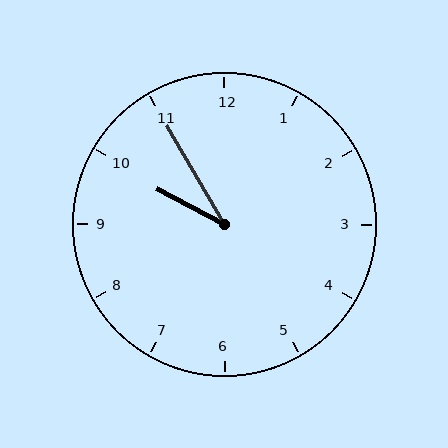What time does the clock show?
9:55.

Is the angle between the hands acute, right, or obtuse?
It is acute.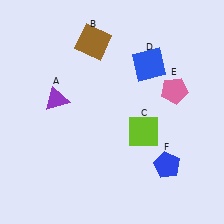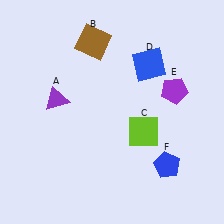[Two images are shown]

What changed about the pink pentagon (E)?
In Image 1, E is pink. In Image 2, it changed to purple.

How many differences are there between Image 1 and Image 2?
There is 1 difference between the two images.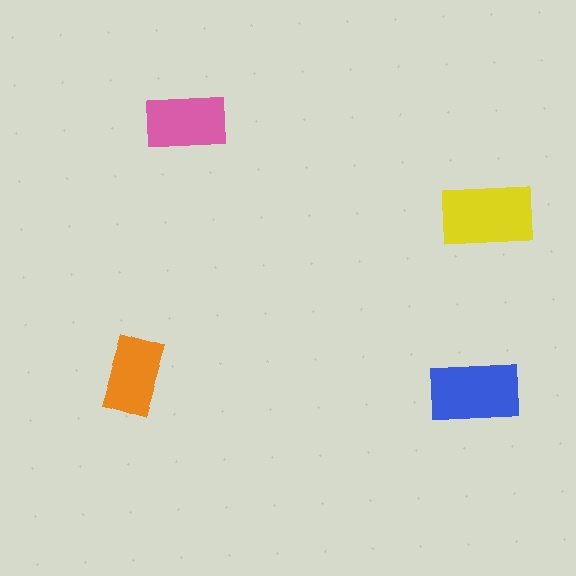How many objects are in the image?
There are 4 objects in the image.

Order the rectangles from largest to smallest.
the yellow one, the blue one, the pink one, the orange one.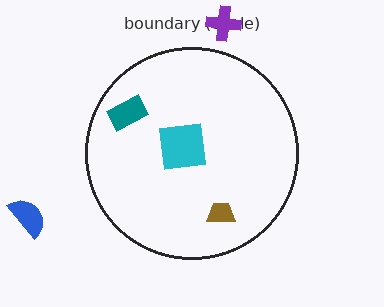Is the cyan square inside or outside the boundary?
Inside.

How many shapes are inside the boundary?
3 inside, 2 outside.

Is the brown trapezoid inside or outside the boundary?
Inside.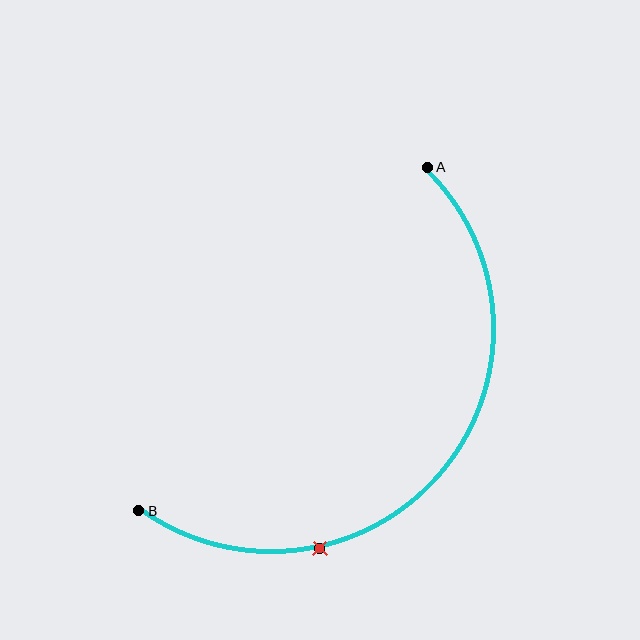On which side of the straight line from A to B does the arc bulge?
The arc bulges below and to the right of the straight line connecting A and B.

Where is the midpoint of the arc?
The arc midpoint is the point on the curve farthest from the straight line joining A and B. It sits below and to the right of that line.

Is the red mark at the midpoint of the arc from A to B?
No. The red mark lies on the arc but is closer to endpoint B. The arc midpoint would be at the point on the curve equidistant along the arc from both A and B.